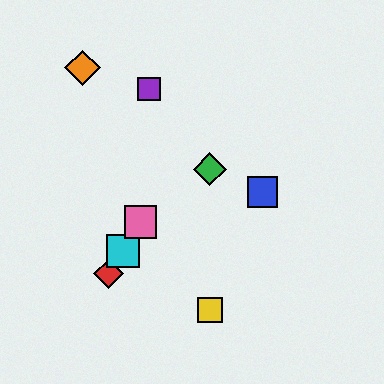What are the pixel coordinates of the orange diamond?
The orange diamond is at (82, 68).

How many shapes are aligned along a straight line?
3 shapes (the red diamond, the cyan square, the pink square) are aligned along a straight line.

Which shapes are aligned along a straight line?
The red diamond, the cyan square, the pink square are aligned along a straight line.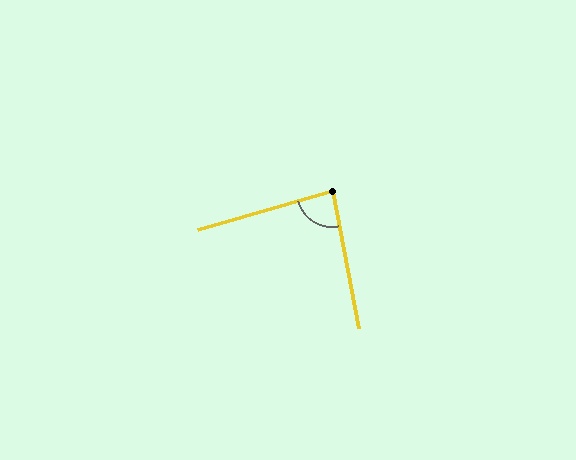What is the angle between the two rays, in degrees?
Approximately 85 degrees.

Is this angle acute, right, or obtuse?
It is acute.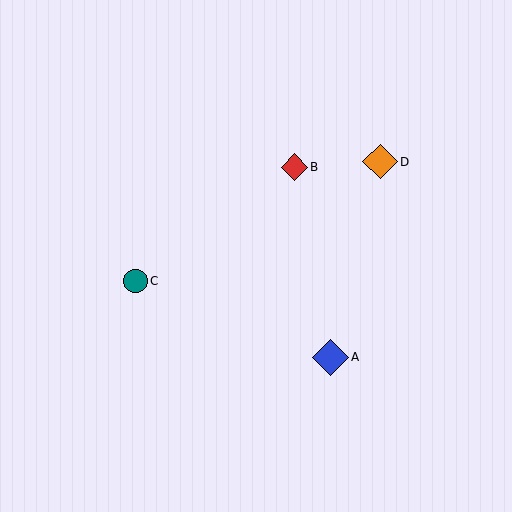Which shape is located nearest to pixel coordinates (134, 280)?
The teal circle (labeled C) at (136, 281) is nearest to that location.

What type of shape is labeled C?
Shape C is a teal circle.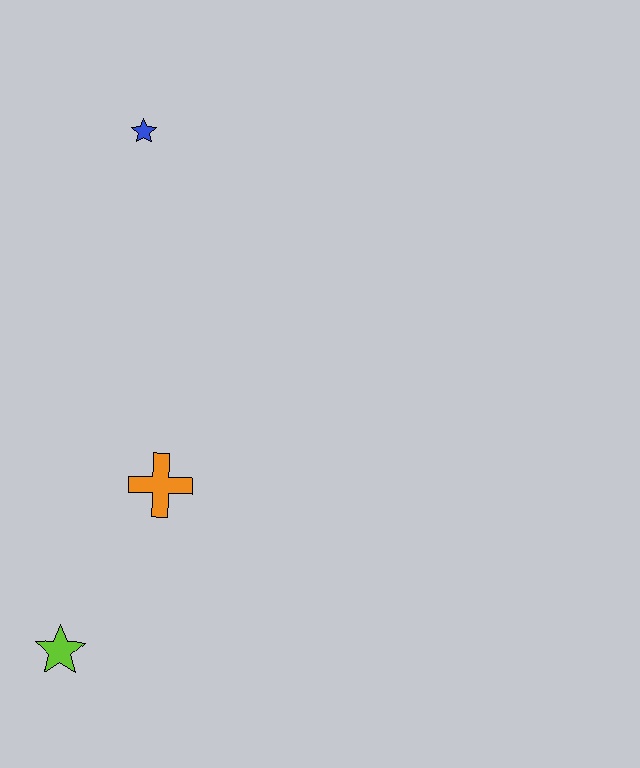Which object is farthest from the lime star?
The blue star is farthest from the lime star.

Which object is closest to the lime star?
The orange cross is closest to the lime star.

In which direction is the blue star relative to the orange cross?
The blue star is above the orange cross.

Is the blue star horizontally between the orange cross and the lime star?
Yes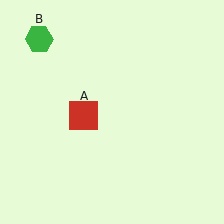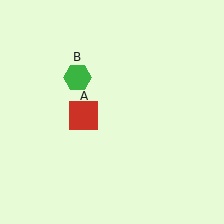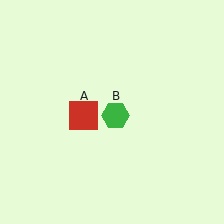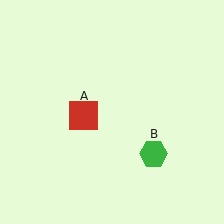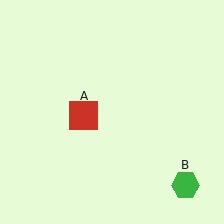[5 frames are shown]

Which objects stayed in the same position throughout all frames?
Red square (object A) remained stationary.